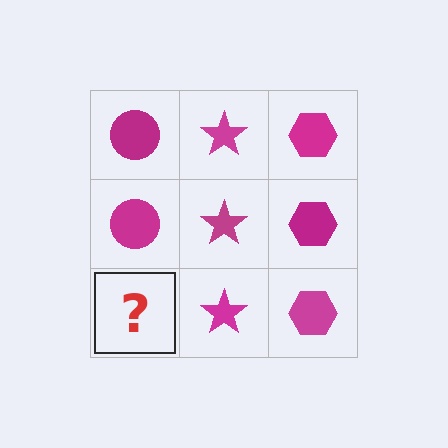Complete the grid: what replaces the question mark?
The question mark should be replaced with a magenta circle.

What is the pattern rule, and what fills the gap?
The rule is that each column has a consistent shape. The gap should be filled with a magenta circle.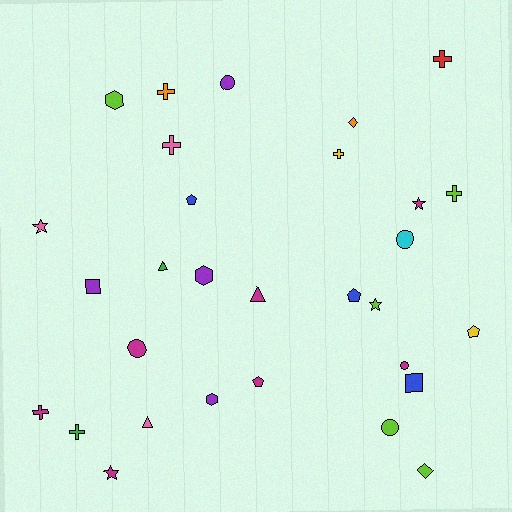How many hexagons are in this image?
There are 3 hexagons.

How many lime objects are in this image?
There are 5 lime objects.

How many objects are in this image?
There are 30 objects.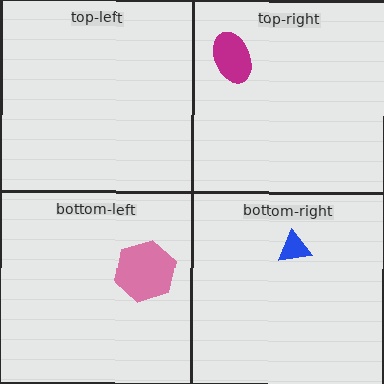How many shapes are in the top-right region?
1.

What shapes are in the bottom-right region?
The blue triangle.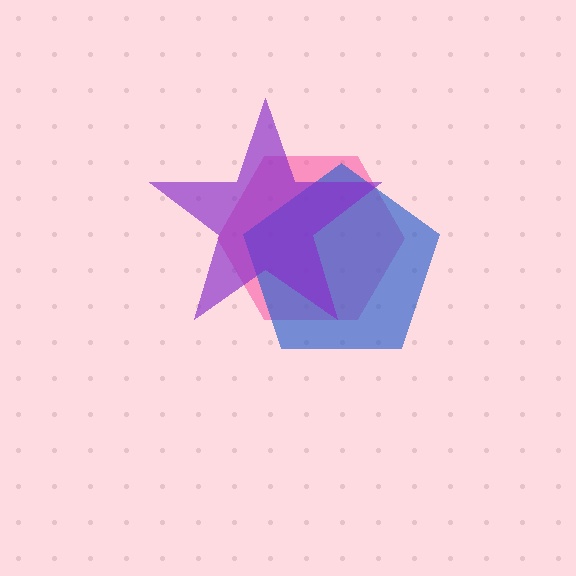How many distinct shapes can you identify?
There are 3 distinct shapes: a pink hexagon, a blue pentagon, a purple star.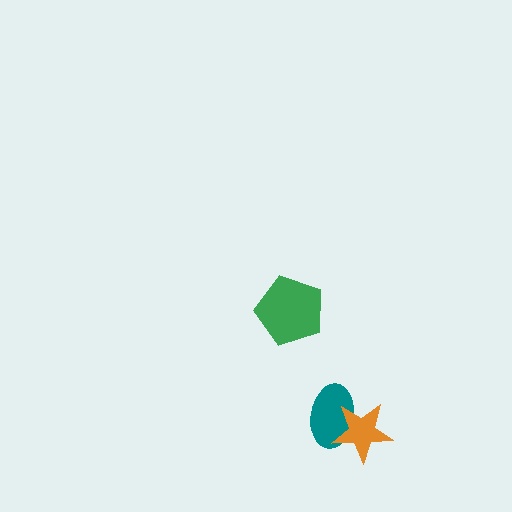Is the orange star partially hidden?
No, no other shape covers it.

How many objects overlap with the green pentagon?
0 objects overlap with the green pentagon.